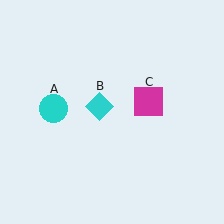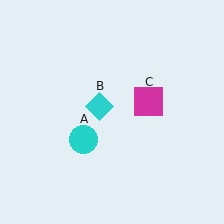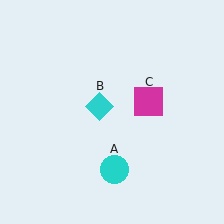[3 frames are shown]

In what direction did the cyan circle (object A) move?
The cyan circle (object A) moved down and to the right.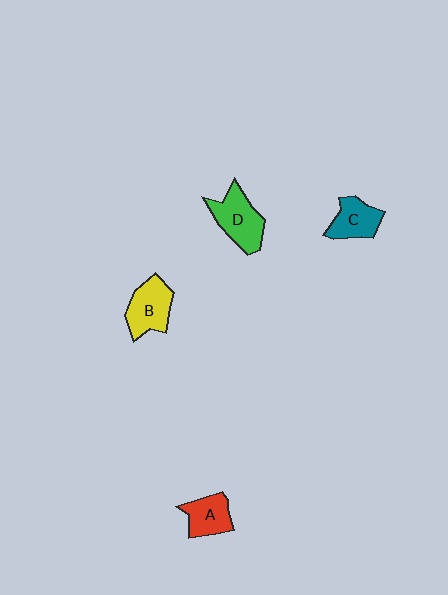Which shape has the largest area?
Shape D (green).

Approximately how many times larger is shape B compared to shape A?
Approximately 1.3 times.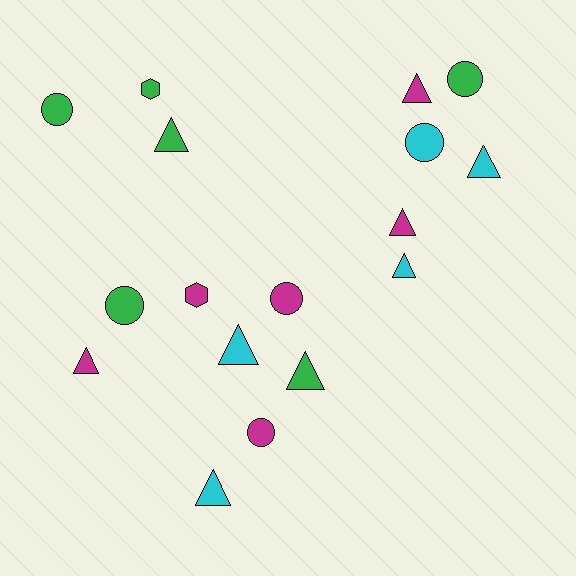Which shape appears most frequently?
Triangle, with 9 objects.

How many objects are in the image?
There are 17 objects.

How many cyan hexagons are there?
There are no cyan hexagons.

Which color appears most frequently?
Magenta, with 6 objects.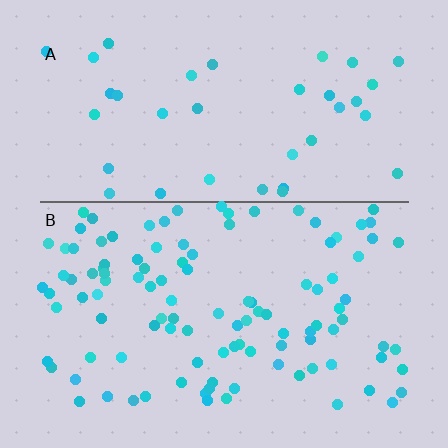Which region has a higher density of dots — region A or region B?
B (the bottom).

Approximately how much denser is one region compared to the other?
Approximately 2.8× — region B over region A.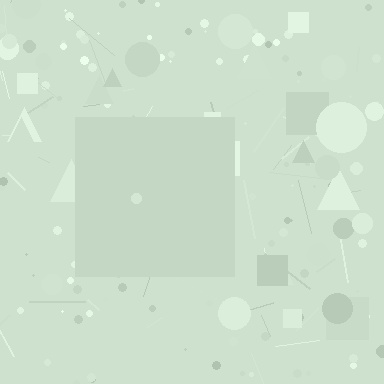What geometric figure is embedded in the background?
A square is embedded in the background.